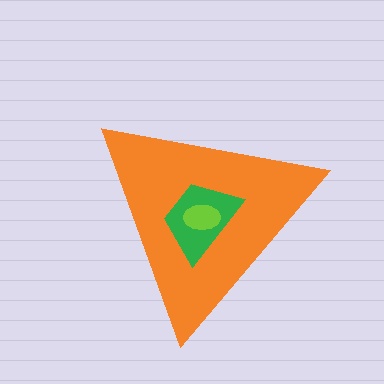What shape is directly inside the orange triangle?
The green trapezoid.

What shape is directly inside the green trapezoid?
The lime ellipse.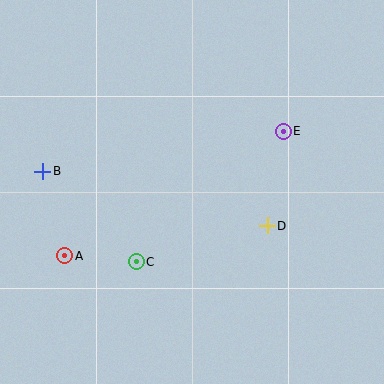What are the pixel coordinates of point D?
Point D is at (267, 226).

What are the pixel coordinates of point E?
Point E is at (283, 131).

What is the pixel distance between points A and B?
The distance between A and B is 88 pixels.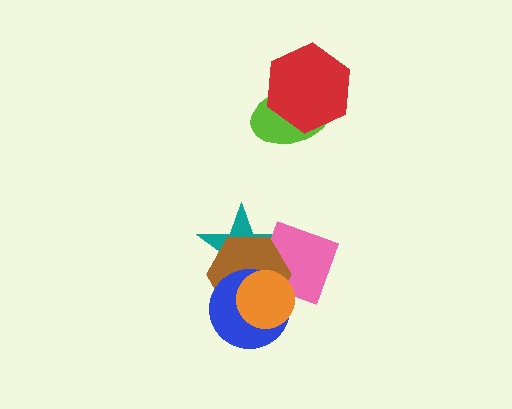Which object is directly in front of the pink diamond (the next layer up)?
The brown hexagon is directly in front of the pink diamond.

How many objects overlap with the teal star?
4 objects overlap with the teal star.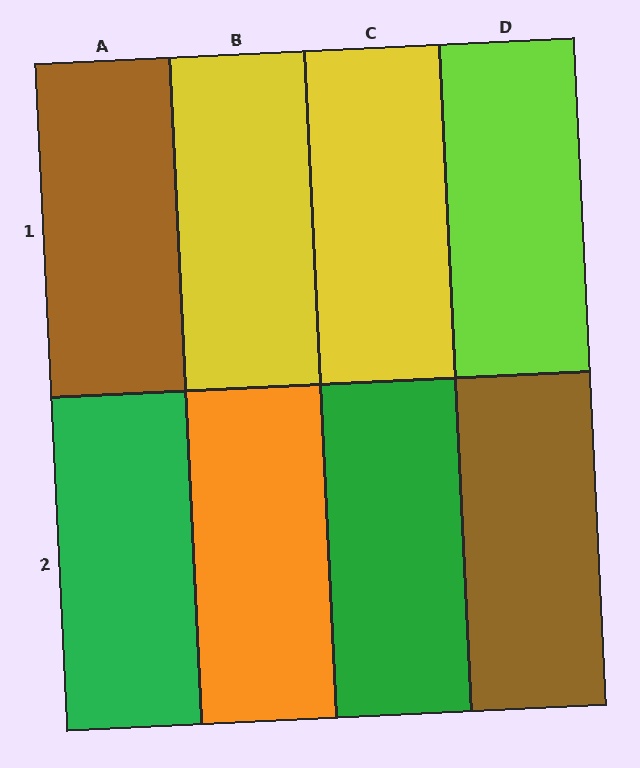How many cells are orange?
1 cell is orange.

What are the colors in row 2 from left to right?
Green, orange, green, brown.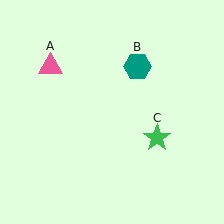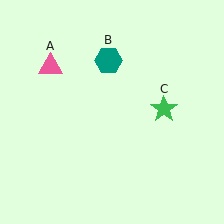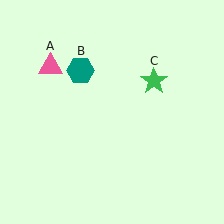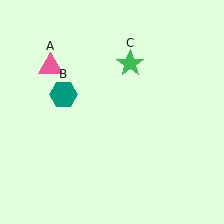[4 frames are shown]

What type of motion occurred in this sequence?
The teal hexagon (object B), green star (object C) rotated counterclockwise around the center of the scene.